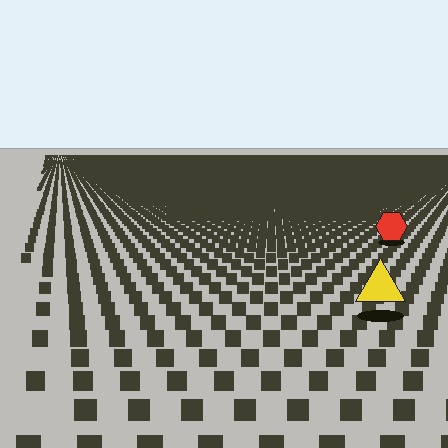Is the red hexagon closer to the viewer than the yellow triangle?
No. The yellow triangle is closer — you can tell from the texture gradient: the ground texture is coarser near it.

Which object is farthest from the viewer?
The red hexagon is farthest from the viewer. It appears smaller and the ground texture around it is denser.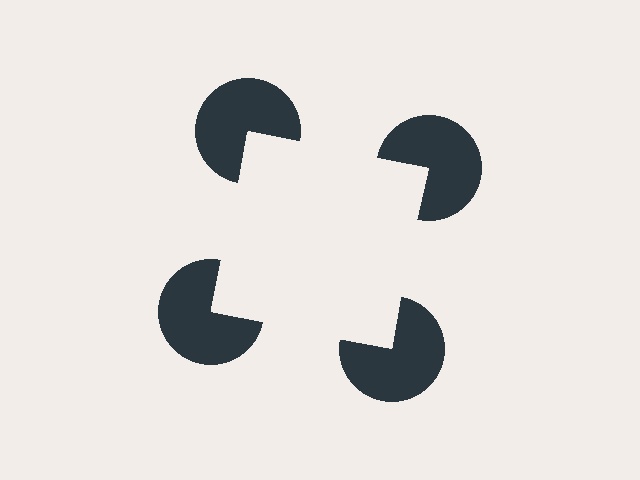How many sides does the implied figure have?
4 sides.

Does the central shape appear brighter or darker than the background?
It typically appears slightly brighter than the background, even though no actual brightness change is drawn.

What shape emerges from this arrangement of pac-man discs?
An illusory square — its edges are inferred from the aligned wedge cuts in the pac-man discs, not physically drawn.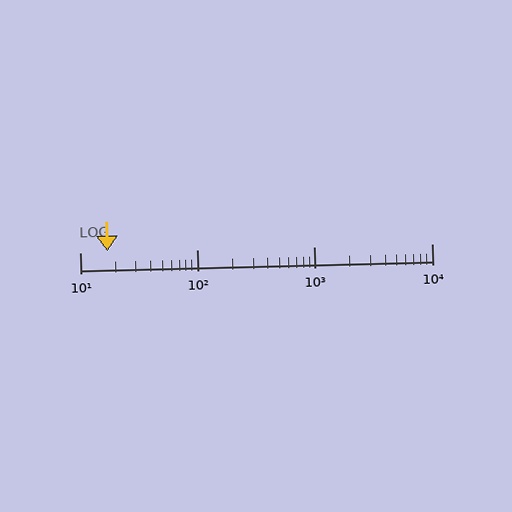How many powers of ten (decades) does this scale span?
The scale spans 3 decades, from 10 to 10000.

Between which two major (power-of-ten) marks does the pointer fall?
The pointer is between 10 and 100.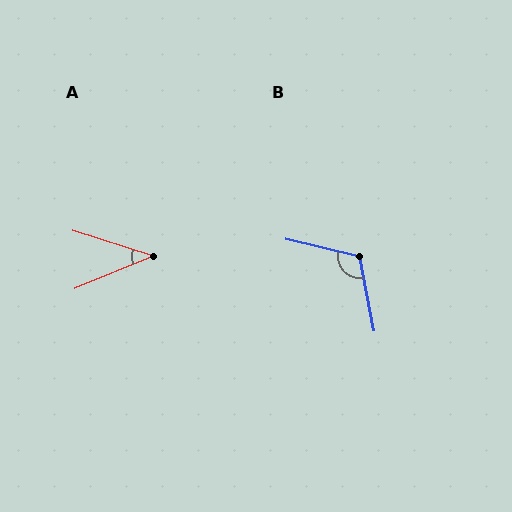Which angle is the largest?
B, at approximately 114 degrees.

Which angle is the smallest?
A, at approximately 40 degrees.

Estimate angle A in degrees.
Approximately 40 degrees.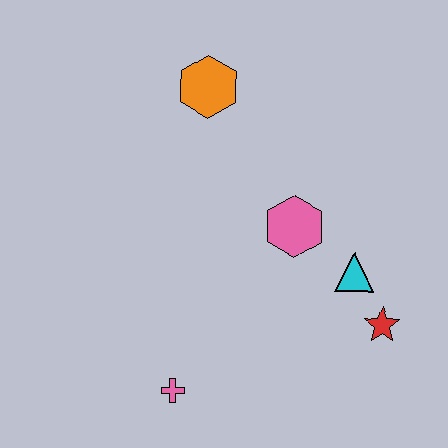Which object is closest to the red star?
The cyan triangle is closest to the red star.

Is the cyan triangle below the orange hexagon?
Yes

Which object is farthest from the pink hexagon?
The pink cross is farthest from the pink hexagon.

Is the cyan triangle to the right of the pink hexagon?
Yes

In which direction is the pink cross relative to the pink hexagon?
The pink cross is below the pink hexagon.